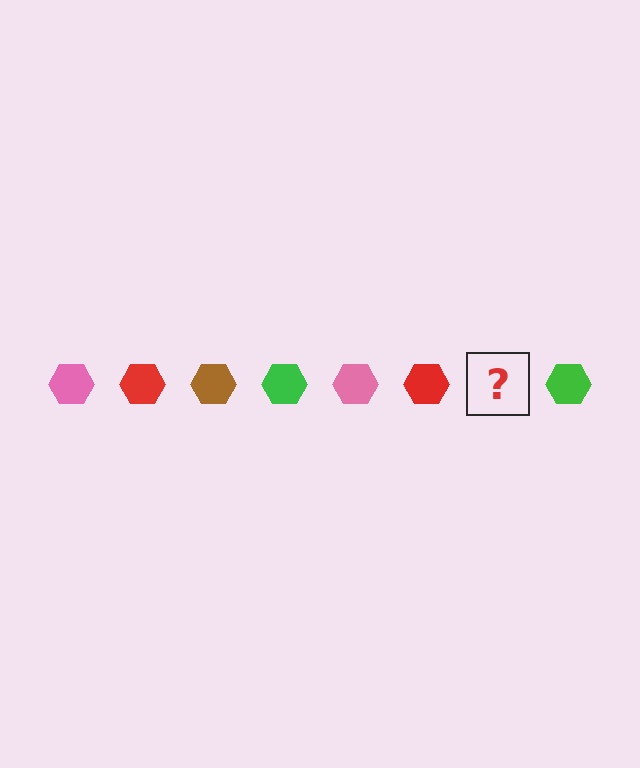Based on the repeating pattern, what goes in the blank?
The blank should be a brown hexagon.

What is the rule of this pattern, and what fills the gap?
The rule is that the pattern cycles through pink, red, brown, green hexagons. The gap should be filled with a brown hexagon.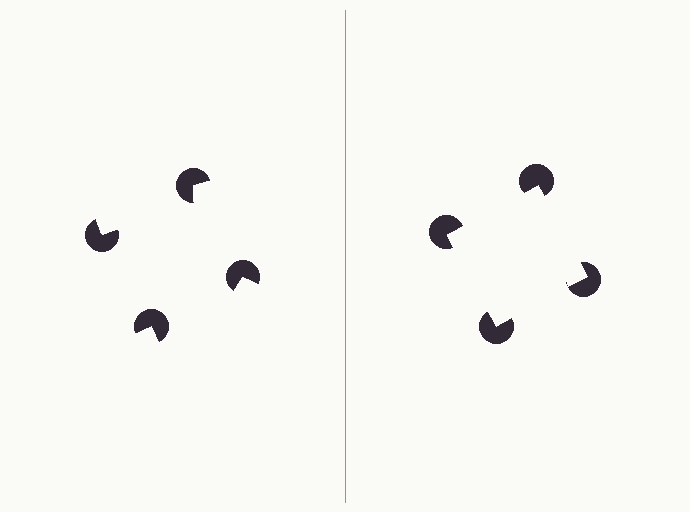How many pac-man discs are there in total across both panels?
8 — 4 on each side.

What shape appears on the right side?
An illusory square.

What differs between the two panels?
The pac-man discs are positioned identically on both sides; only the wedge orientations differ. On the right they align to a square; on the left they are misaligned.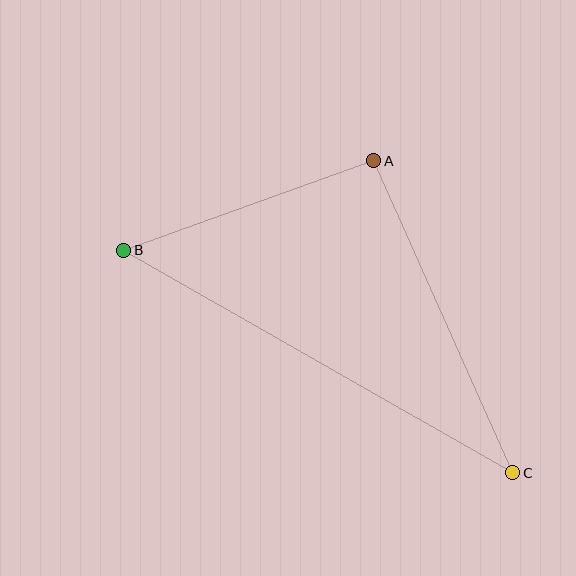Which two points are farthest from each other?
Points B and C are farthest from each other.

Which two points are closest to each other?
Points A and B are closest to each other.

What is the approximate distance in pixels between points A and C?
The distance between A and C is approximately 342 pixels.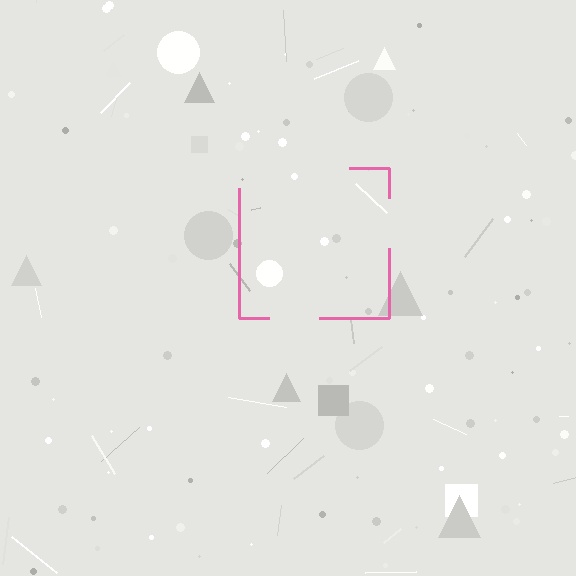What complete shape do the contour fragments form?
The contour fragments form a square.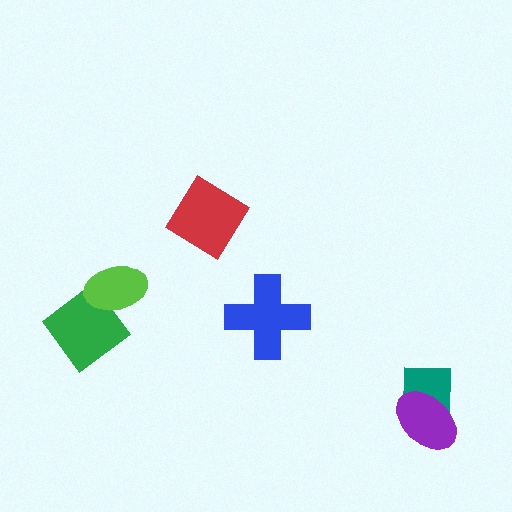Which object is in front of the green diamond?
The lime ellipse is in front of the green diamond.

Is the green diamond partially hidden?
Yes, it is partially covered by another shape.